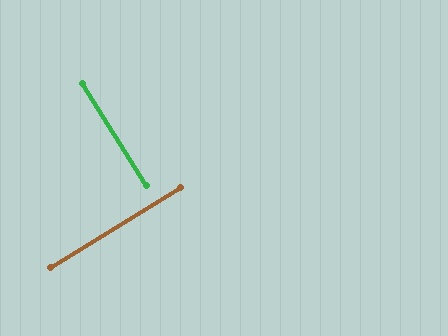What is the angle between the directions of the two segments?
Approximately 89 degrees.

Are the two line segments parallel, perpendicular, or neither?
Perpendicular — they meet at approximately 89°.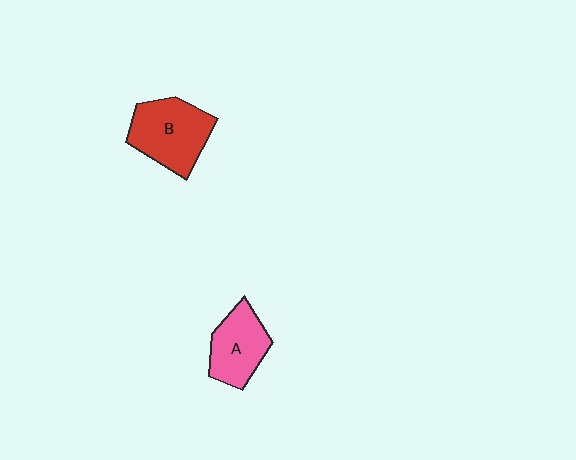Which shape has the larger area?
Shape B (red).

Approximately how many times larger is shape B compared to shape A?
Approximately 1.3 times.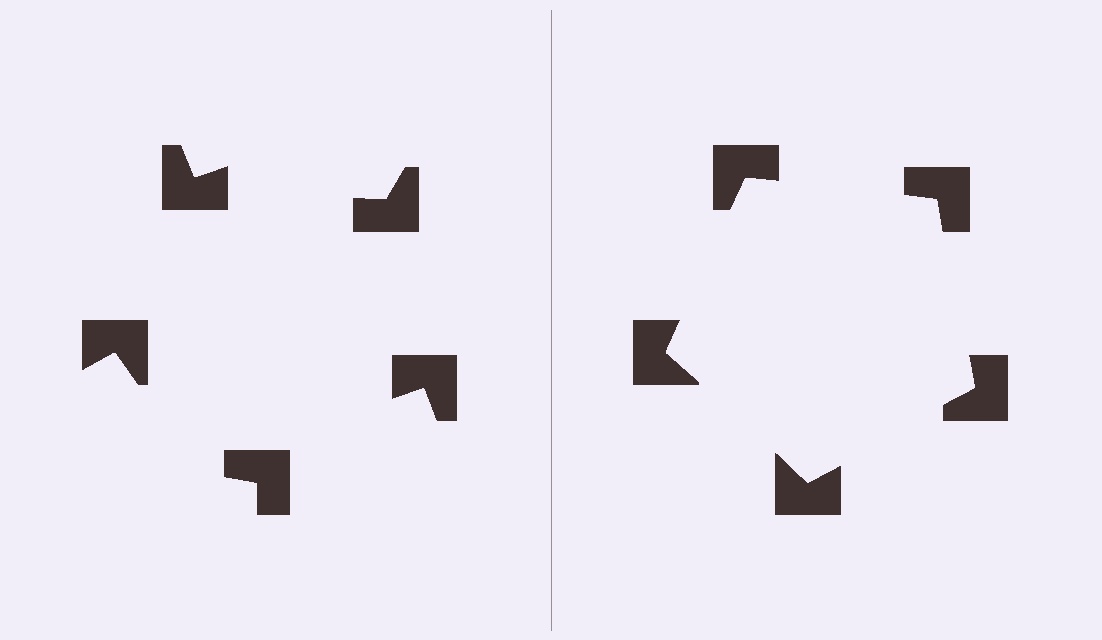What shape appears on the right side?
An illusory pentagon.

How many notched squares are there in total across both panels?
10 — 5 on each side.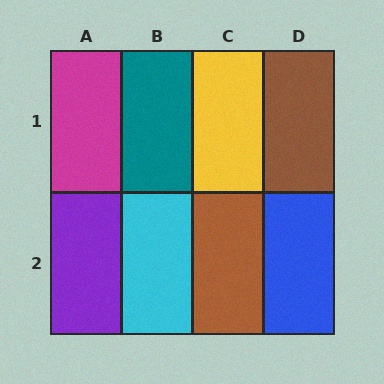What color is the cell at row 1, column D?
Brown.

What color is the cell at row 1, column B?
Teal.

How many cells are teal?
1 cell is teal.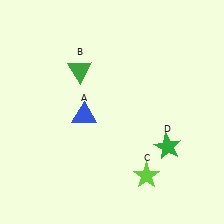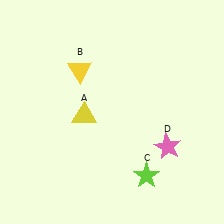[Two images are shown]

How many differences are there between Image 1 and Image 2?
There are 3 differences between the two images.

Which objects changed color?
A changed from blue to yellow. B changed from green to yellow. D changed from green to pink.